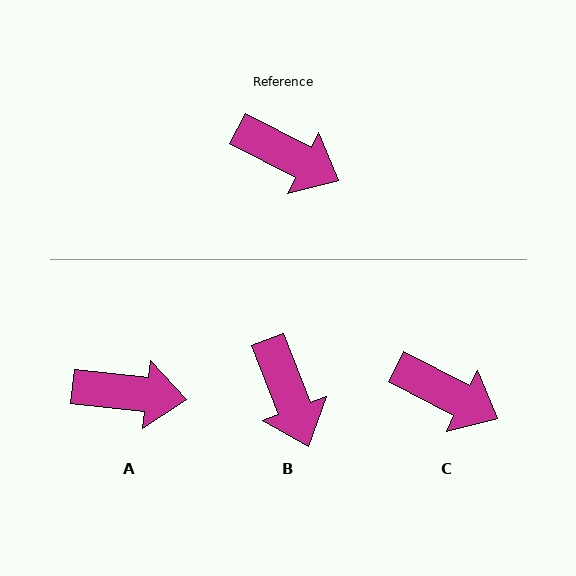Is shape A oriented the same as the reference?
No, it is off by about 21 degrees.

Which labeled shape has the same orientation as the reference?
C.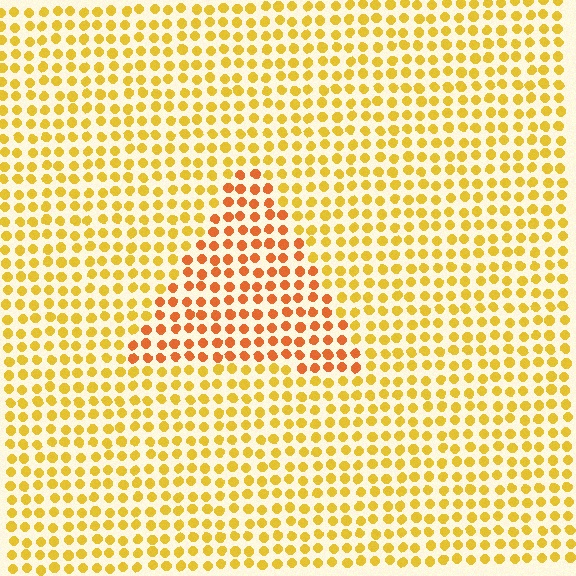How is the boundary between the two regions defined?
The boundary is defined purely by a slight shift in hue (about 30 degrees). Spacing, size, and orientation are identical on both sides.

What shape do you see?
I see a triangle.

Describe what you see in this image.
The image is filled with small yellow elements in a uniform arrangement. A triangle-shaped region is visible where the elements are tinted to a slightly different hue, forming a subtle color boundary.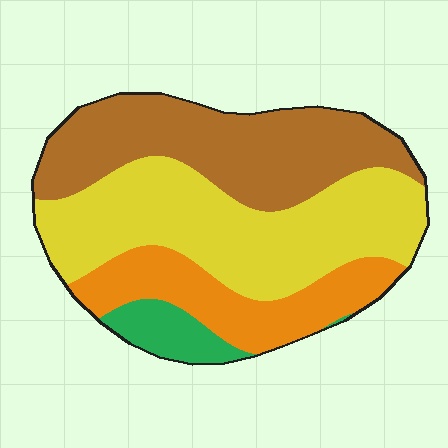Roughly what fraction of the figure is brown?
Brown takes up between a quarter and a half of the figure.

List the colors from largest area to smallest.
From largest to smallest: yellow, brown, orange, green.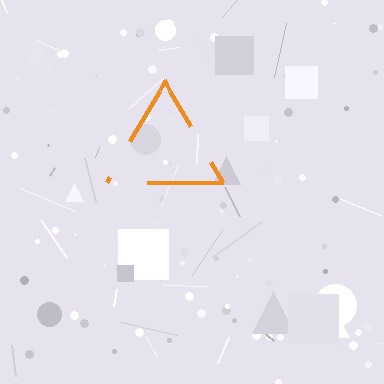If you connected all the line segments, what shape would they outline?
They would outline a triangle.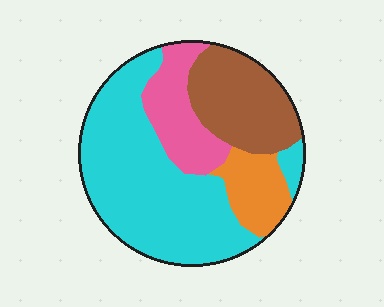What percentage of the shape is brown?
Brown takes up less than a quarter of the shape.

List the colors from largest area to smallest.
From largest to smallest: cyan, brown, pink, orange.